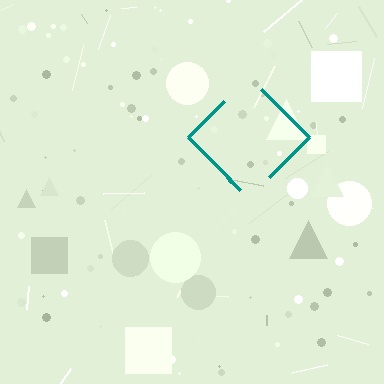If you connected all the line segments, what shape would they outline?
They would outline a diamond.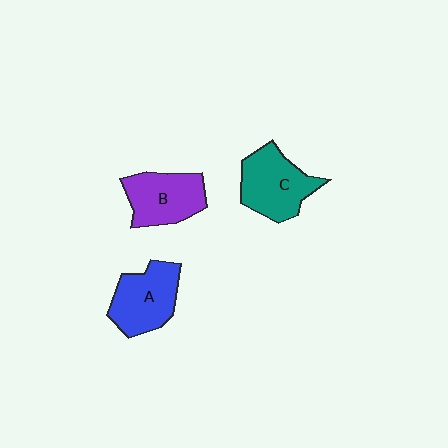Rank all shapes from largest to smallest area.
From largest to smallest: C (teal), A (blue), B (purple).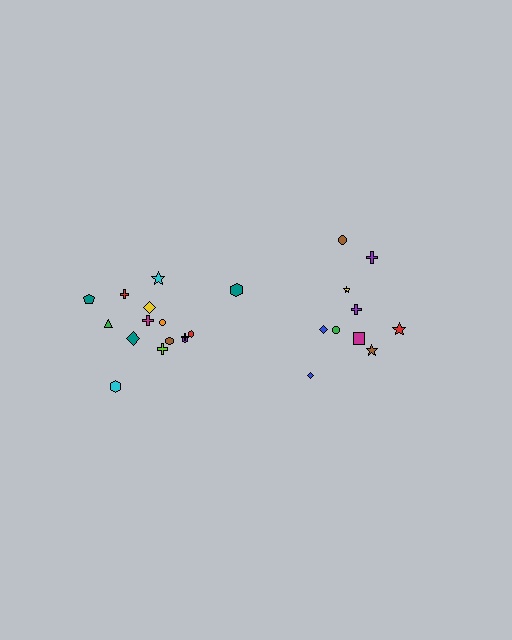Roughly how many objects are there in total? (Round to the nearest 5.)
Roughly 25 objects in total.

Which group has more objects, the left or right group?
The left group.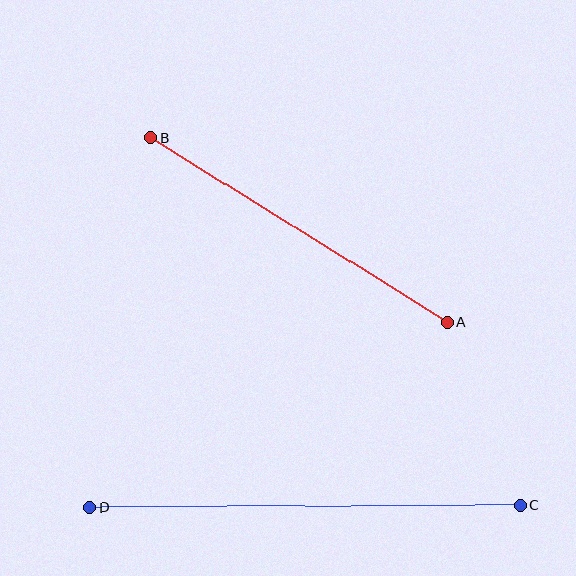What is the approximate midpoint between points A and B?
The midpoint is at approximately (299, 230) pixels.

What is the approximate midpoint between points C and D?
The midpoint is at approximately (305, 506) pixels.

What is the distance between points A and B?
The distance is approximately 349 pixels.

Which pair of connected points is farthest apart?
Points C and D are farthest apart.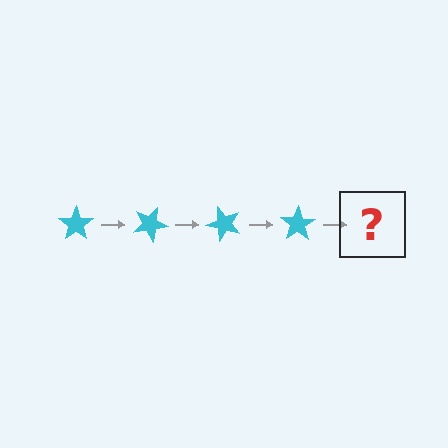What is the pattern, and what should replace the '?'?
The pattern is that the star rotates 25 degrees each step. The '?' should be a cyan star rotated 100 degrees.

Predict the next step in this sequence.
The next step is a cyan star rotated 100 degrees.